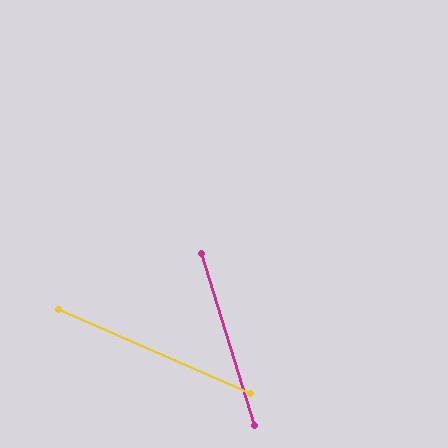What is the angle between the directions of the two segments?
Approximately 49 degrees.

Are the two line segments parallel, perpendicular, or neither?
Neither parallel nor perpendicular — they differ by about 49°.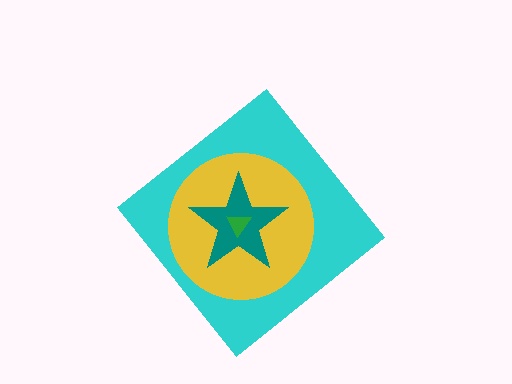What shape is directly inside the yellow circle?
The teal star.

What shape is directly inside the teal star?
The green triangle.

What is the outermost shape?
The cyan diamond.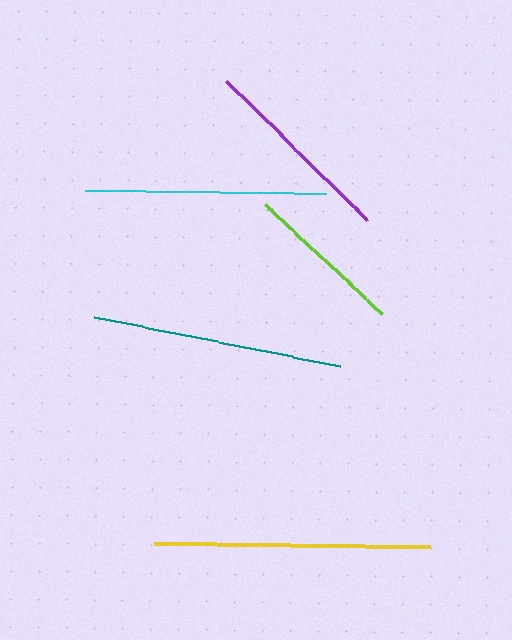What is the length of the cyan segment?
The cyan segment is approximately 240 pixels long.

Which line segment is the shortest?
The lime line is the shortest at approximately 161 pixels.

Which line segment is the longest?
The yellow line is the longest at approximately 276 pixels.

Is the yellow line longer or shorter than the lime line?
The yellow line is longer than the lime line.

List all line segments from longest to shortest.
From longest to shortest: yellow, teal, cyan, purple, lime.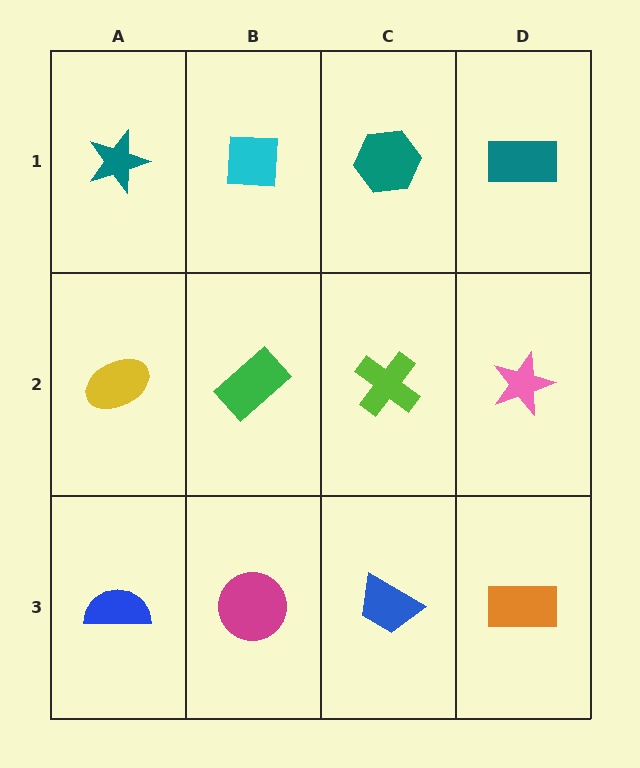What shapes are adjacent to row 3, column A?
A yellow ellipse (row 2, column A), a magenta circle (row 3, column B).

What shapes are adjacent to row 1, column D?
A pink star (row 2, column D), a teal hexagon (row 1, column C).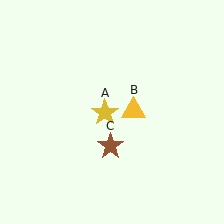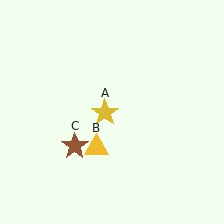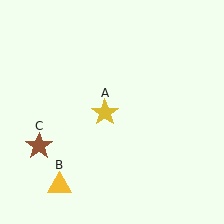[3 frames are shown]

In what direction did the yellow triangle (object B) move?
The yellow triangle (object B) moved down and to the left.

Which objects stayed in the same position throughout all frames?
Yellow star (object A) remained stationary.